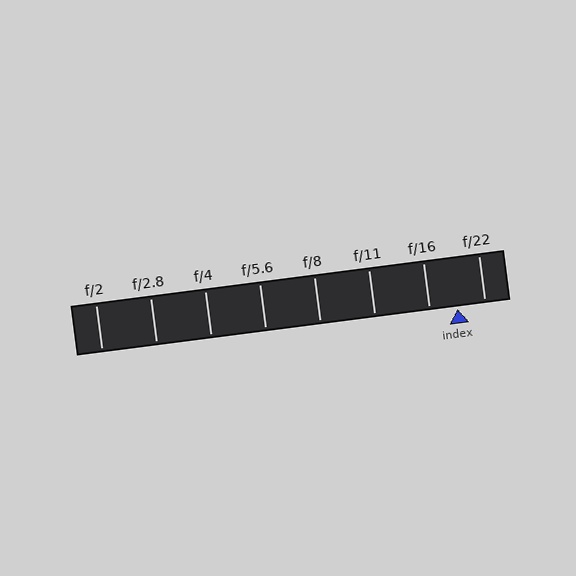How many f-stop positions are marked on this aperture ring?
There are 8 f-stop positions marked.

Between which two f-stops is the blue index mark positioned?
The index mark is between f/16 and f/22.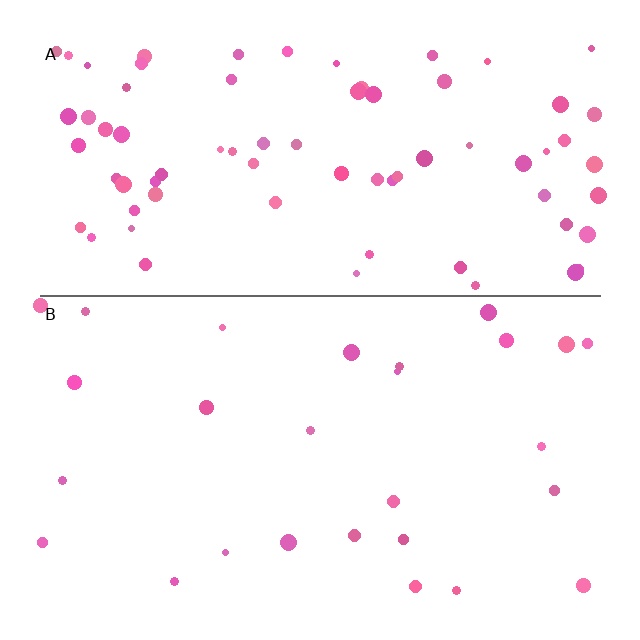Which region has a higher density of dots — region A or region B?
A (the top).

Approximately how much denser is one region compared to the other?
Approximately 2.8× — region A over region B.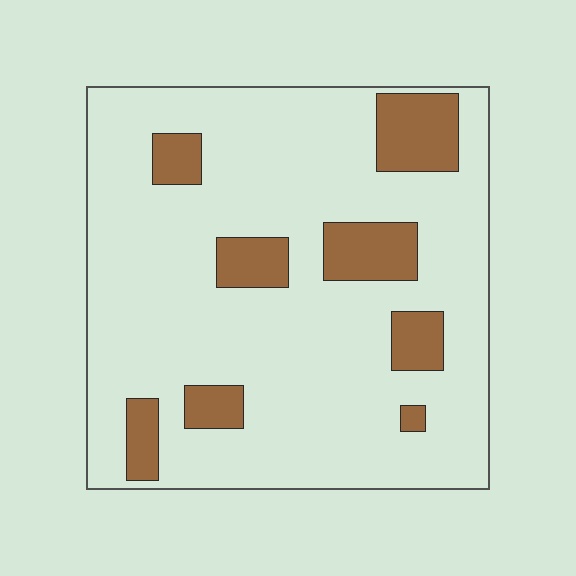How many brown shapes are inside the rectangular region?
8.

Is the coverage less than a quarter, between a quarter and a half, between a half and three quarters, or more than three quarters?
Less than a quarter.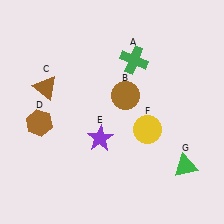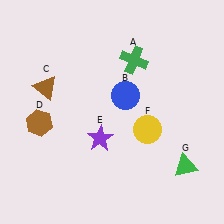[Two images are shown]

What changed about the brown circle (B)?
In Image 1, B is brown. In Image 2, it changed to blue.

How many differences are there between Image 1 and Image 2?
There is 1 difference between the two images.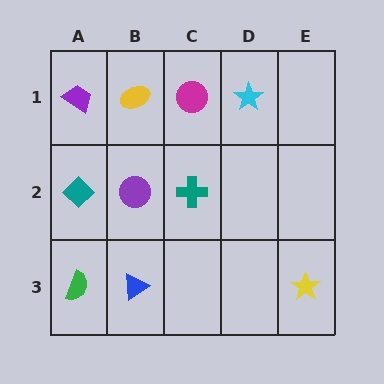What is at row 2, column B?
A purple circle.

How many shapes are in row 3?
3 shapes.